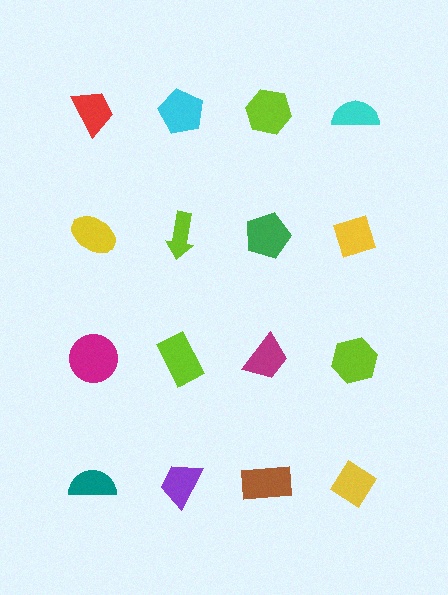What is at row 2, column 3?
A green pentagon.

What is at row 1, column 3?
A lime hexagon.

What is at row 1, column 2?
A cyan pentagon.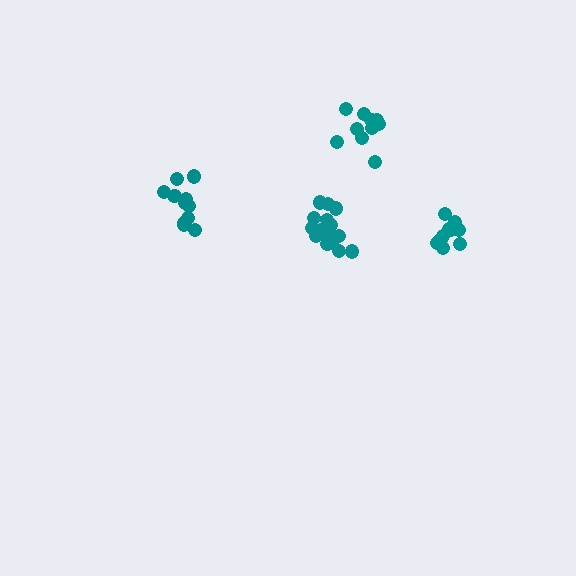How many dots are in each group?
Group 1: 11 dots, Group 2: 11 dots, Group 3: 11 dots, Group 4: 16 dots (49 total).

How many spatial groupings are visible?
There are 4 spatial groupings.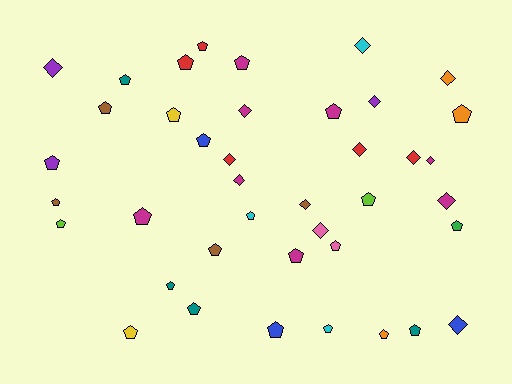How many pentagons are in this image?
There are 26 pentagons.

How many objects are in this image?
There are 40 objects.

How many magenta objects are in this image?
There are 8 magenta objects.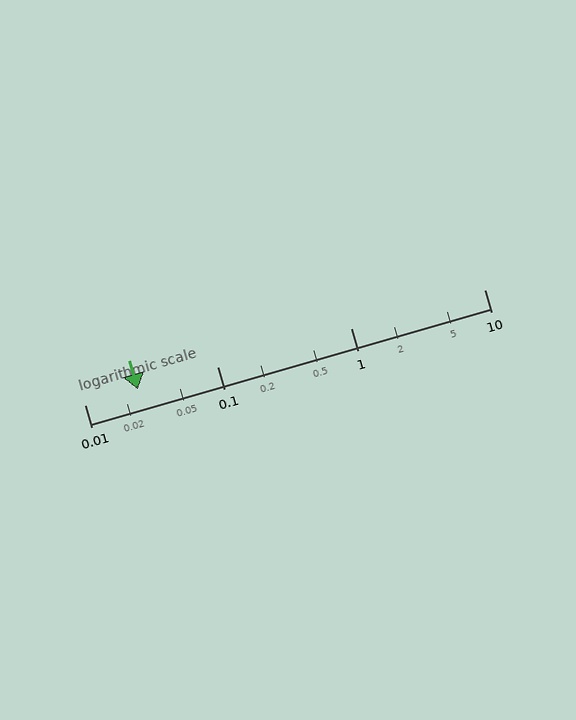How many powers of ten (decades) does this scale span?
The scale spans 3 decades, from 0.01 to 10.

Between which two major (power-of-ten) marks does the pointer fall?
The pointer is between 0.01 and 0.1.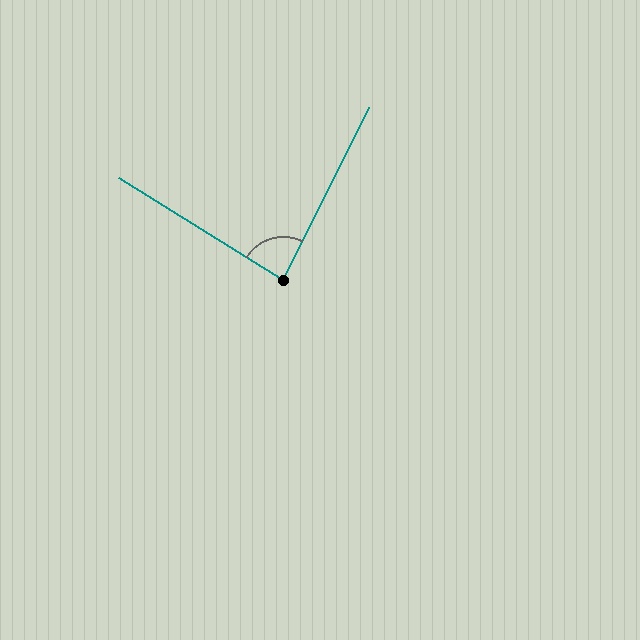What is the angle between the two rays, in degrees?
Approximately 85 degrees.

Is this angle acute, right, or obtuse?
It is acute.